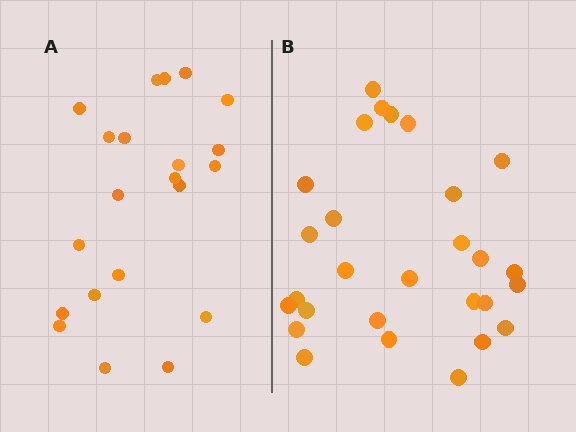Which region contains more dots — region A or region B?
Region B (the right region) has more dots.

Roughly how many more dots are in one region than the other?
Region B has roughly 8 or so more dots than region A.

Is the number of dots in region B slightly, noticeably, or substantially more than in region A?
Region B has noticeably more, but not dramatically so. The ratio is roughly 1.3 to 1.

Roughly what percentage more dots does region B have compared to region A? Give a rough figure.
About 35% more.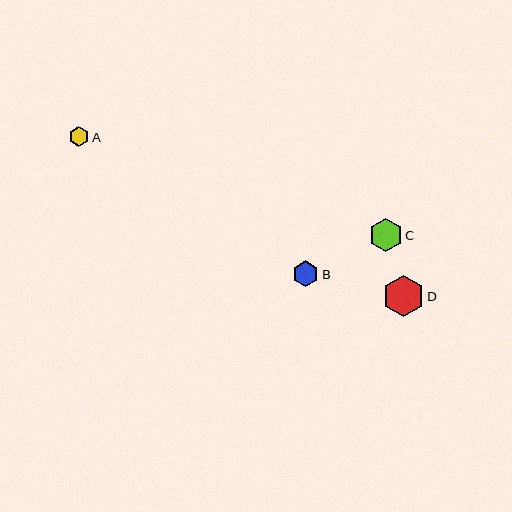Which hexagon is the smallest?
Hexagon A is the smallest with a size of approximately 20 pixels.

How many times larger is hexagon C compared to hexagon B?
Hexagon C is approximately 1.3 times the size of hexagon B.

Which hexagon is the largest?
Hexagon D is the largest with a size of approximately 42 pixels.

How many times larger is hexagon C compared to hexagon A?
Hexagon C is approximately 1.7 times the size of hexagon A.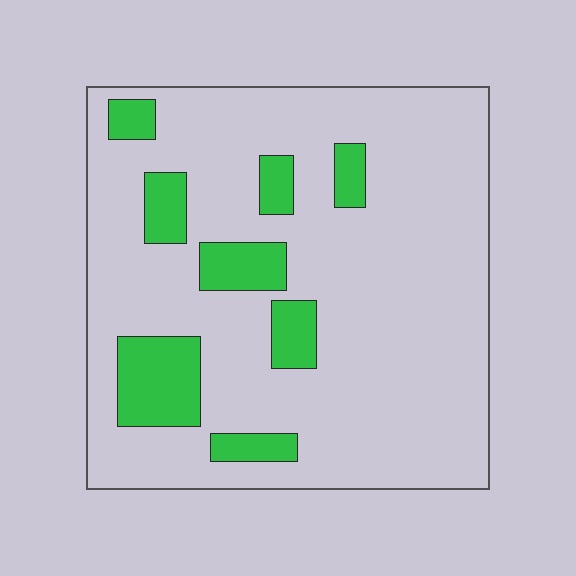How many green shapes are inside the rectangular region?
8.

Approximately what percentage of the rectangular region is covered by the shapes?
Approximately 15%.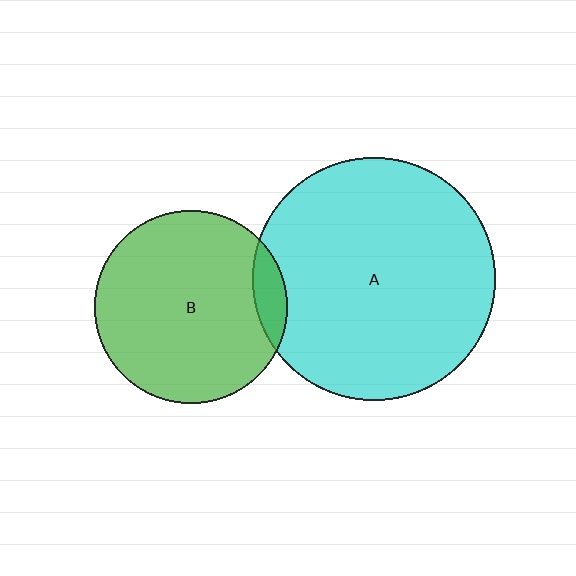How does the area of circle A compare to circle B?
Approximately 1.6 times.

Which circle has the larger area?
Circle A (cyan).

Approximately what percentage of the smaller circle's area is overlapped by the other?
Approximately 10%.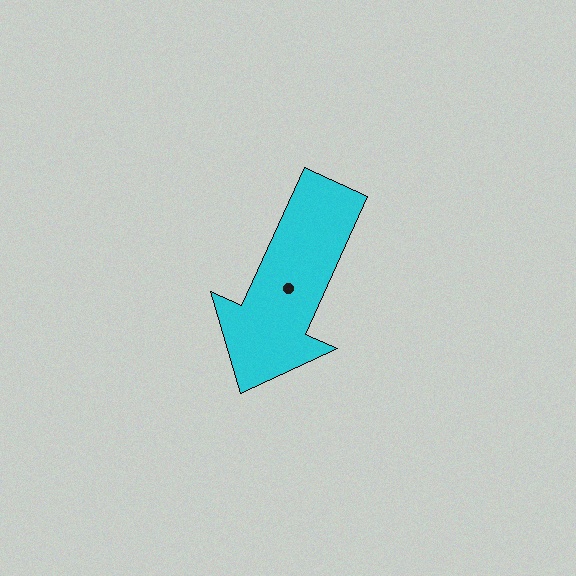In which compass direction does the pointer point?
Southwest.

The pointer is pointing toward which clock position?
Roughly 7 o'clock.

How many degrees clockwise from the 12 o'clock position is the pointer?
Approximately 204 degrees.